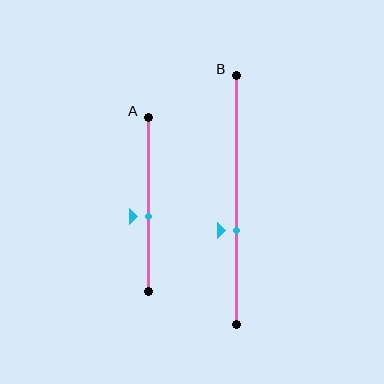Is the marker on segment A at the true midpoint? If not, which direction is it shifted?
No, the marker on segment A is shifted downward by about 7% of the segment length.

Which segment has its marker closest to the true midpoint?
Segment A has its marker closest to the true midpoint.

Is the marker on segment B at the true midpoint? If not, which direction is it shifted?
No, the marker on segment B is shifted downward by about 13% of the segment length.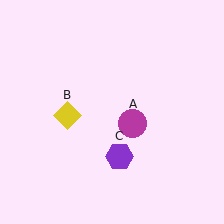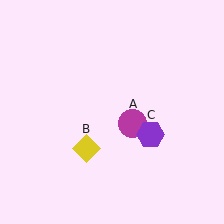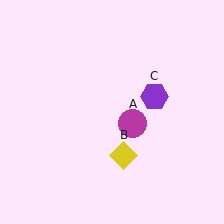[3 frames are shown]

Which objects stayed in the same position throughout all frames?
Magenta circle (object A) remained stationary.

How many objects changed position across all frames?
2 objects changed position: yellow diamond (object B), purple hexagon (object C).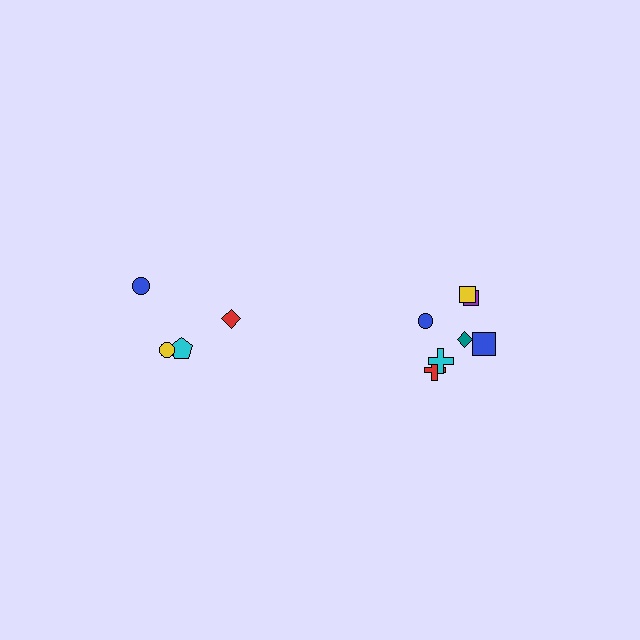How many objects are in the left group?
There are 4 objects.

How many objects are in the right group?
There are 7 objects.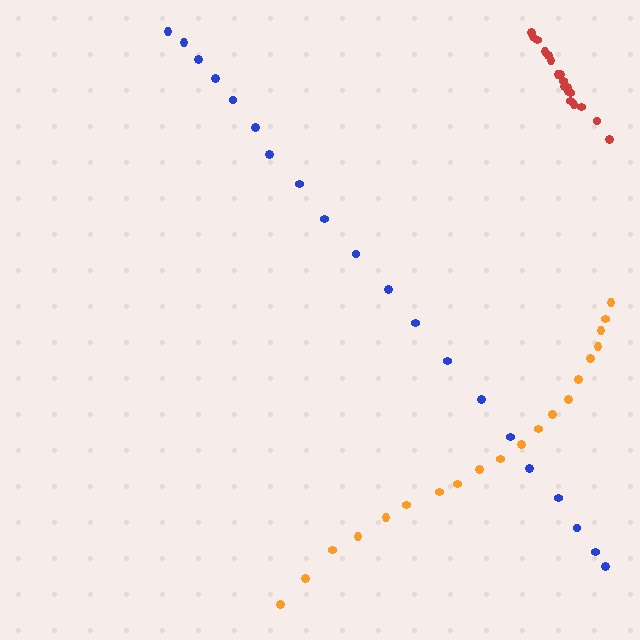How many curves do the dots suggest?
There are 3 distinct paths.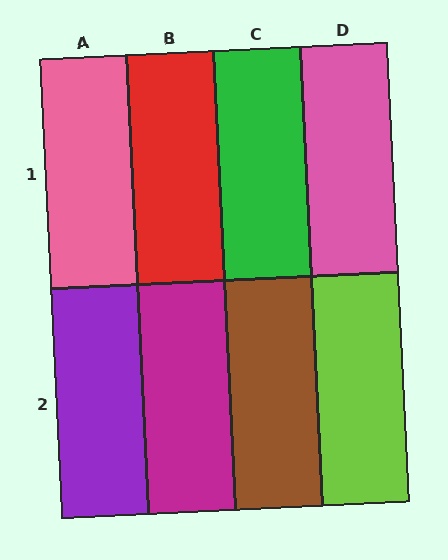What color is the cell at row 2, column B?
Magenta.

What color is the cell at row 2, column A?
Purple.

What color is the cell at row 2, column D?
Lime.